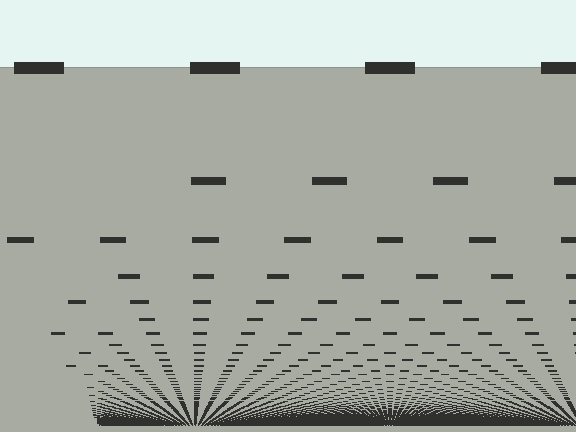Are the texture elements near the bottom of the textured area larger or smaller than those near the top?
Smaller. The gradient is inverted — elements near the bottom are smaller and denser.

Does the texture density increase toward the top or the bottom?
Density increases toward the bottom.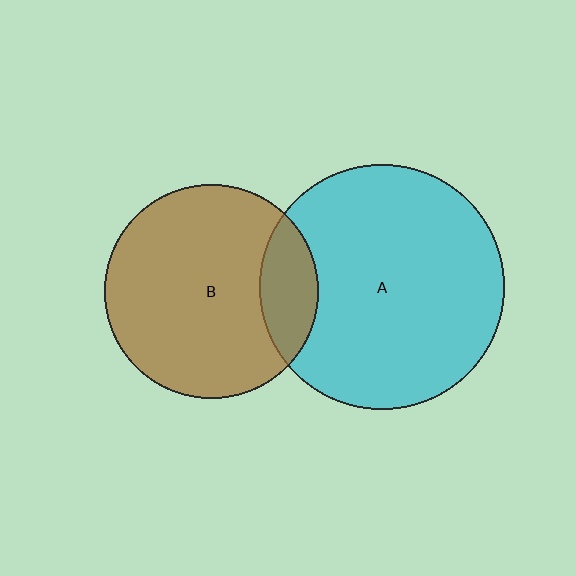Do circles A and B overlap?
Yes.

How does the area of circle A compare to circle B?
Approximately 1.3 times.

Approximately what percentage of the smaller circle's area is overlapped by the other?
Approximately 15%.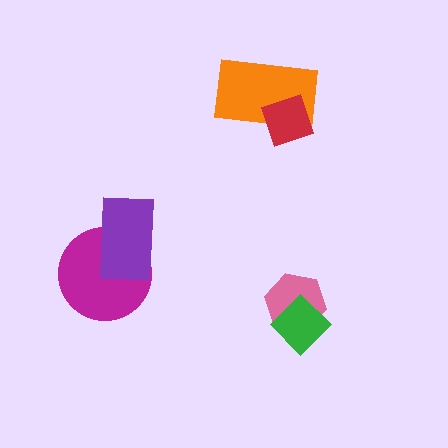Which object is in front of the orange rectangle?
The red diamond is in front of the orange rectangle.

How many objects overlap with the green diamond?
1 object overlaps with the green diamond.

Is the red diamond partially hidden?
No, no other shape covers it.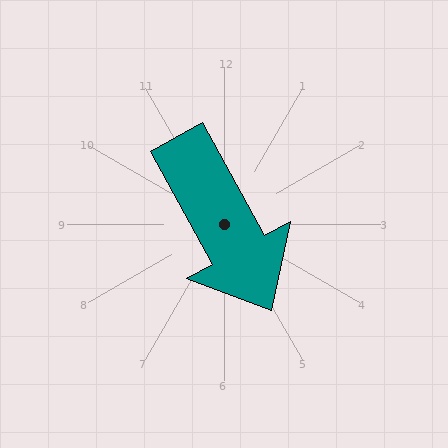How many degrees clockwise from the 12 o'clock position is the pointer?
Approximately 151 degrees.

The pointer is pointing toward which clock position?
Roughly 5 o'clock.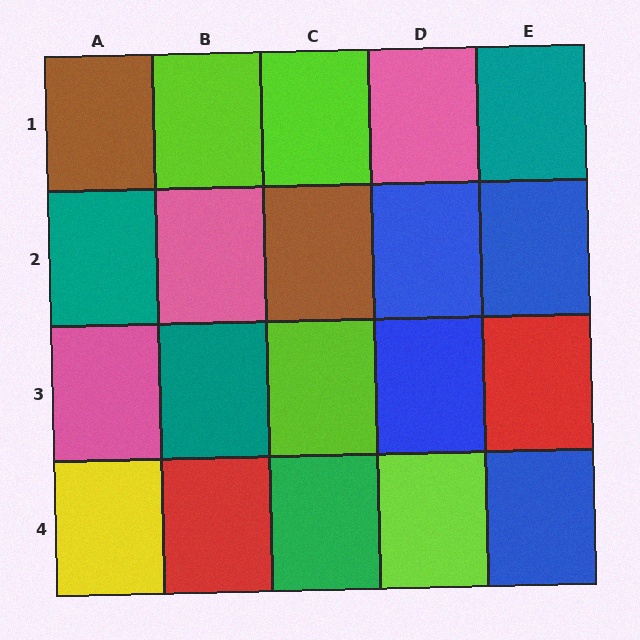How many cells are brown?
2 cells are brown.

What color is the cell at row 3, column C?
Lime.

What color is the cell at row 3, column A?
Pink.